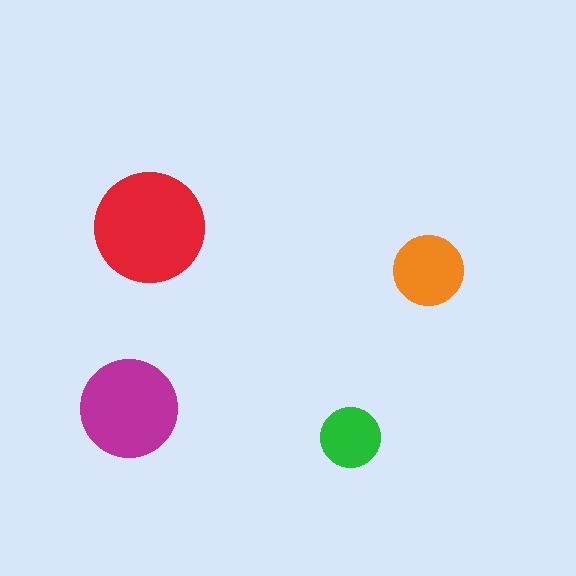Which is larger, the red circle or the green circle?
The red one.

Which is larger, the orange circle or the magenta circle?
The magenta one.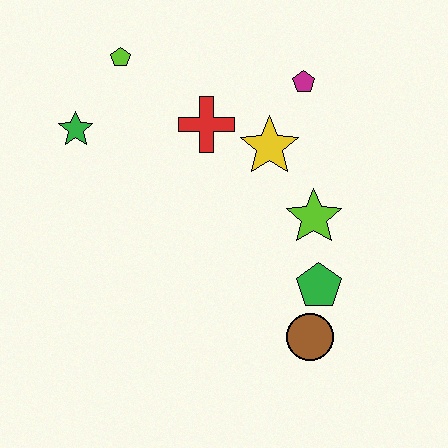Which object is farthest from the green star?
The brown circle is farthest from the green star.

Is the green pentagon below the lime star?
Yes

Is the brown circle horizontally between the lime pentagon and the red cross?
No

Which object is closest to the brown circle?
The green pentagon is closest to the brown circle.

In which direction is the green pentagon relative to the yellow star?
The green pentagon is below the yellow star.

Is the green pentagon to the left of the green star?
No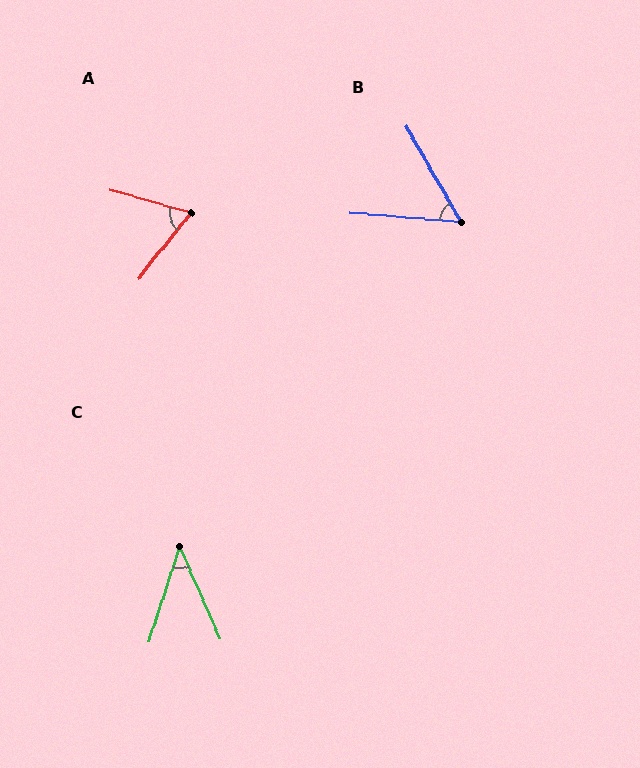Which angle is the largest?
A, at approximately 67 degrees.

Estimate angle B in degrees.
Approximately 55 degrees.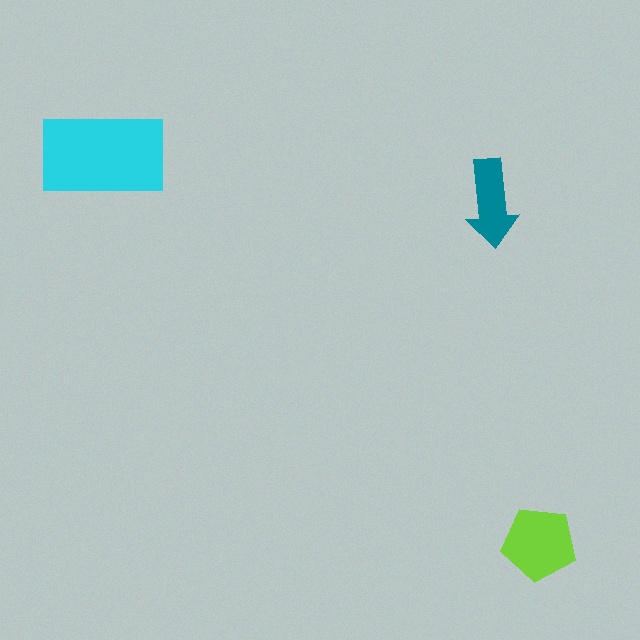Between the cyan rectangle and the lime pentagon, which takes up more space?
The cyan rectangle.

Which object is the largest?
The cyan rectangle.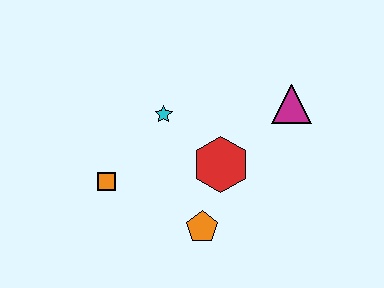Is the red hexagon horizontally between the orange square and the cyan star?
No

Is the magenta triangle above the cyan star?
Yes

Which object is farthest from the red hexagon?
The orange square is farthest from the red hexagon.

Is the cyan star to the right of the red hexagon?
No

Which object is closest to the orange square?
The cyan star is closest to the orange square.